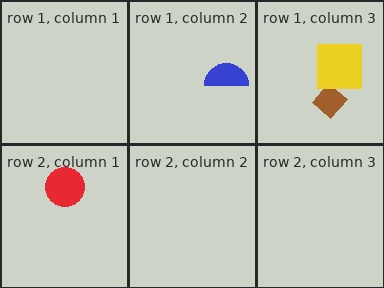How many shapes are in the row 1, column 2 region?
1.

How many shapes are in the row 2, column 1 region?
1.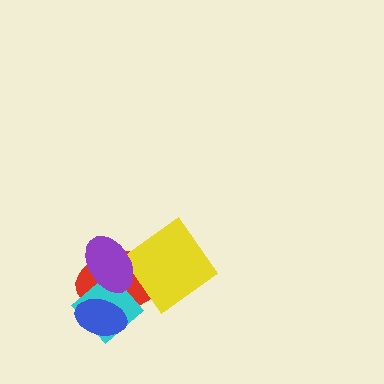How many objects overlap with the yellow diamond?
3 objects overlap with the yellow diamond.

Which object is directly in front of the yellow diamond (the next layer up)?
The cyan diamond is directly in front of the yellow diamond.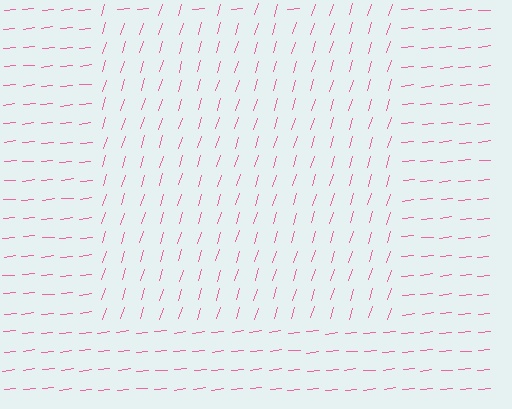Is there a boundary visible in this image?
Yes, there is a texture boundary formed by a change in line orientation.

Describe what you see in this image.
The image is filled with small pink line segments. A rectangle region in the image has lines oriented differently from the surrounding lines, creating a visible texture boundary.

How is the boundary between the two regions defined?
The boundary is defined purely by a change in line orientation (approximately 66 degrees difference). All lines are the same color and thickness.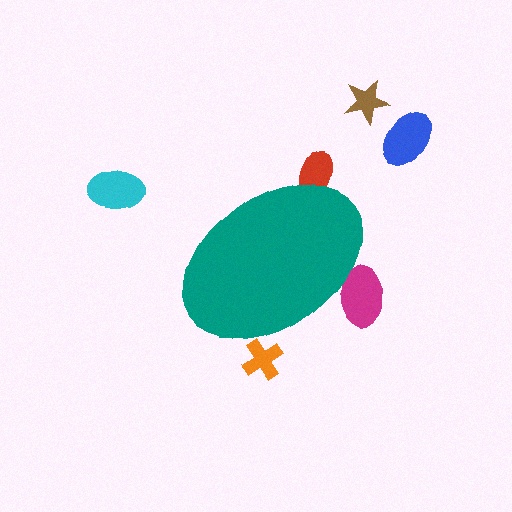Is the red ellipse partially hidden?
Yes, the red ellipse is partially hidden behind the teal ellipse.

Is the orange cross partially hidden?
Yes, the orange cross is partially hidden behind the teal ellipse.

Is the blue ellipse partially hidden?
No, the blue ellipse is fully visible.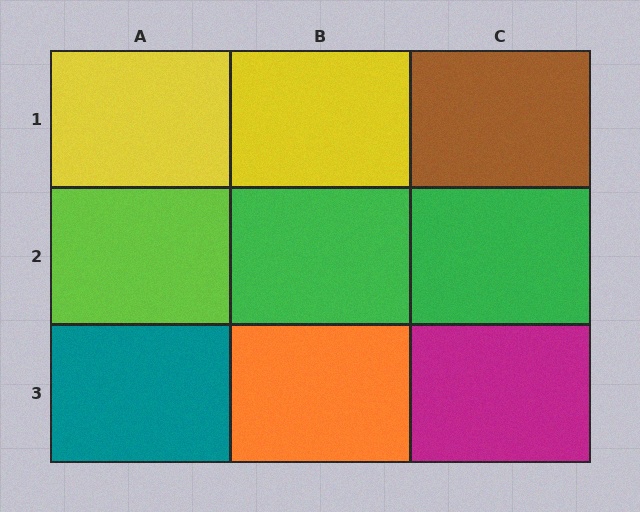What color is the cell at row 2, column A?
Lime.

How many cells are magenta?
1 cell is magenta.